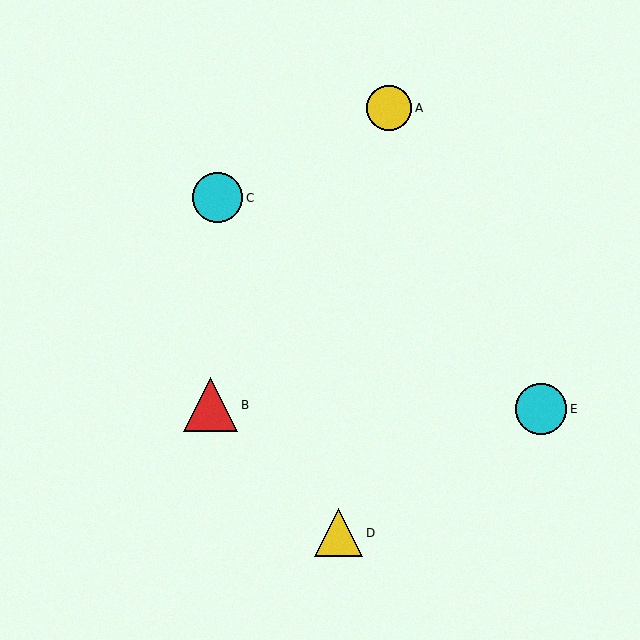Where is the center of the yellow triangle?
The center of the yellow triangle is at (339, 533).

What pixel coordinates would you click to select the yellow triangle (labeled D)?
Click at (339, 533) to select the yellow triangle D.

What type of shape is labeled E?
Shape E is a cyan circle.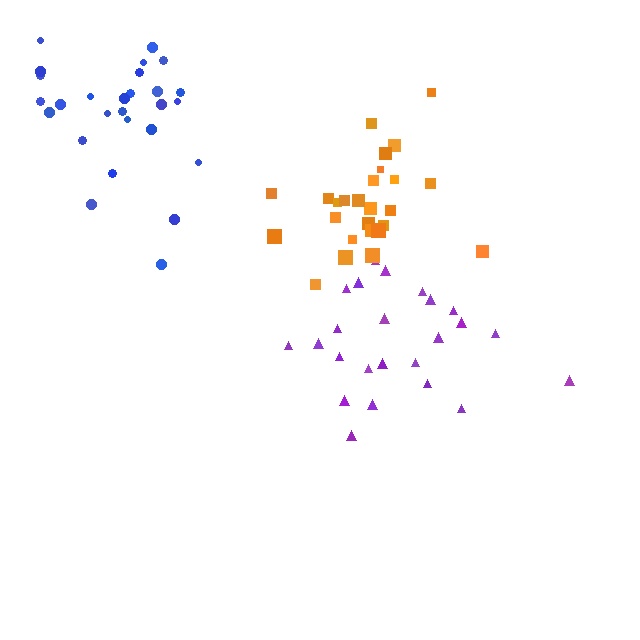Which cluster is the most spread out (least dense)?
Blue.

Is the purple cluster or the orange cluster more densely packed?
Orange.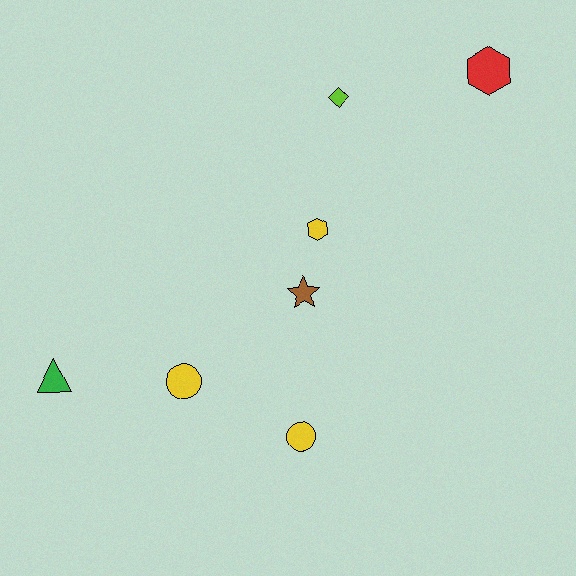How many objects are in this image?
There are 7 objects.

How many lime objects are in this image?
There is 1 lime object.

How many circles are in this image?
There are 2 circles.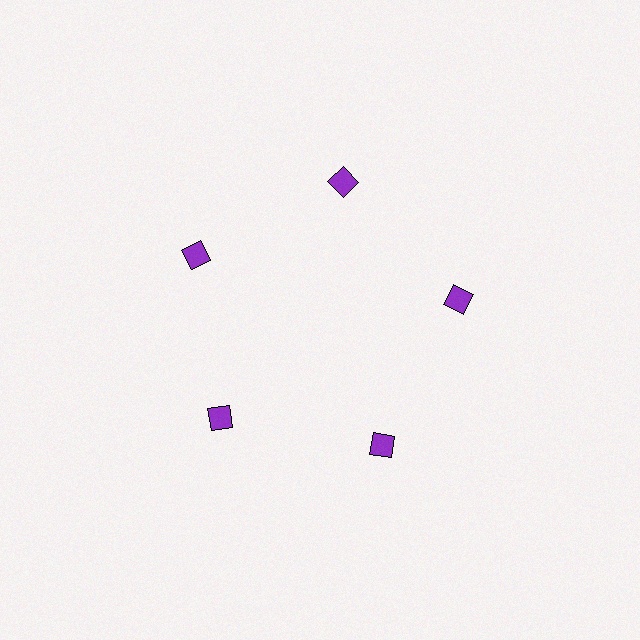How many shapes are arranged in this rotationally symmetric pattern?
There are 5 shapes, arranged in 5 groups of 1.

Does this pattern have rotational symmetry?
Yes, this pattern has 5-fold rotational symmetry. It looks the same after rotating 72 degrees around the center.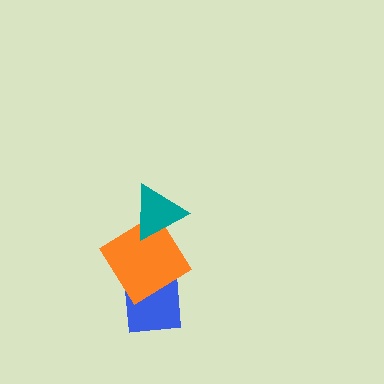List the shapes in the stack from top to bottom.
From top to bottom: the teal triangle, the orange diamond, the blue square.